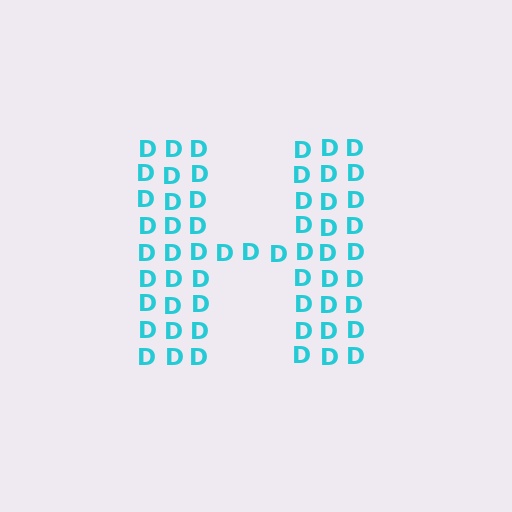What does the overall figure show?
The overall figure shows the letter H.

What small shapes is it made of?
It is made of small letter D's.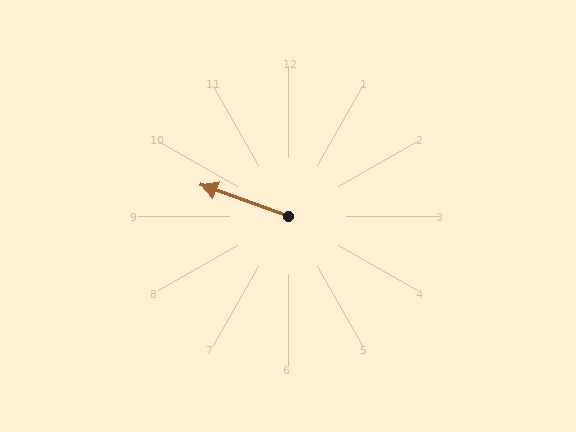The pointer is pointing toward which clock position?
Roughly 10 o'clock.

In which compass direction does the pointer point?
West.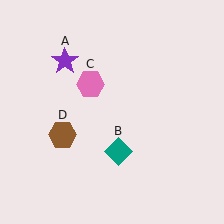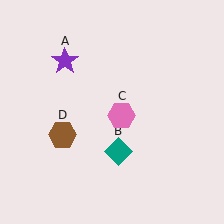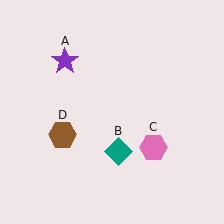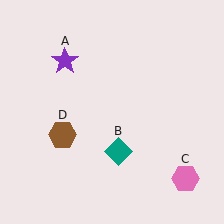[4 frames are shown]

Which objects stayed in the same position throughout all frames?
Purple star (object A) and teal diamond (object B) and brown hexagon (object D) remained stationary.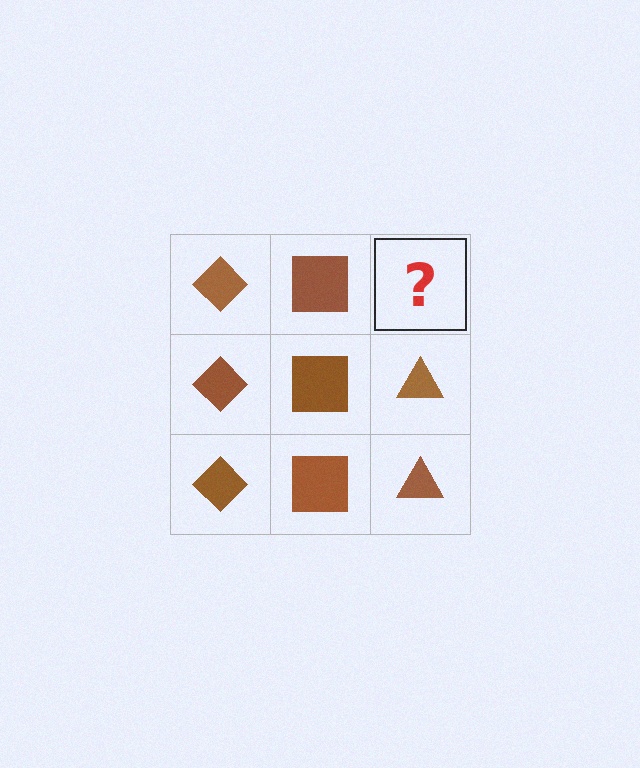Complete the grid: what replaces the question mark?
The question mark should be replaced with a brown triangle.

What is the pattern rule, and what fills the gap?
The rule is that each column has a consistent shape. The gap should be filled with a brown triangle.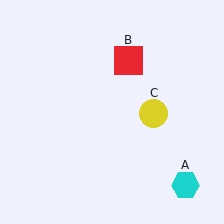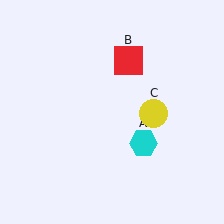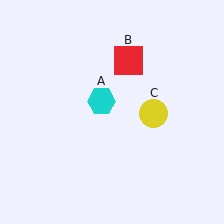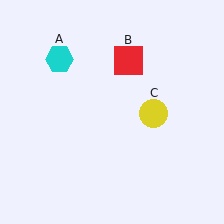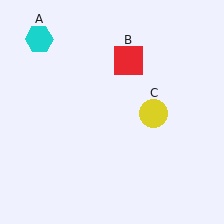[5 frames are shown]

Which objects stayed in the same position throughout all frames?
Red square (object B) and yellow circle (object C) remained stationary.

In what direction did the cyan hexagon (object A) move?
The cyan hexagon (object A) moved up and to the left.